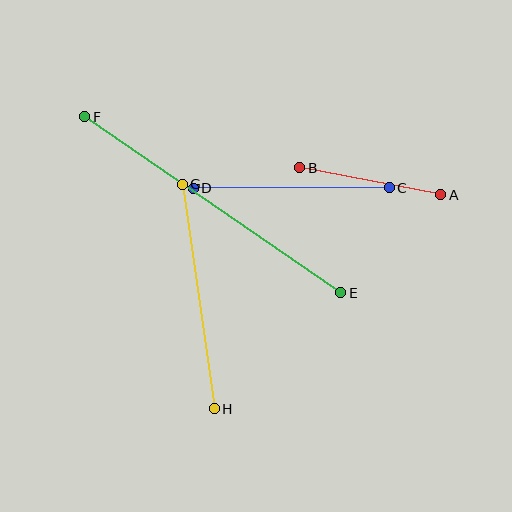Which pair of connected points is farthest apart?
Points E and F are farthest apart.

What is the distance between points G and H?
The distance is approximately 227 pixels.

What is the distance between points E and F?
The distance is approximately 311 pixels.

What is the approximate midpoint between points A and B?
The midpoint is at approximately (370, 181) pixels.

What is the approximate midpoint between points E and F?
The midpoint is at approximately (213, 205) pixels.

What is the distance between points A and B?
The distance is approximately 143 pixels.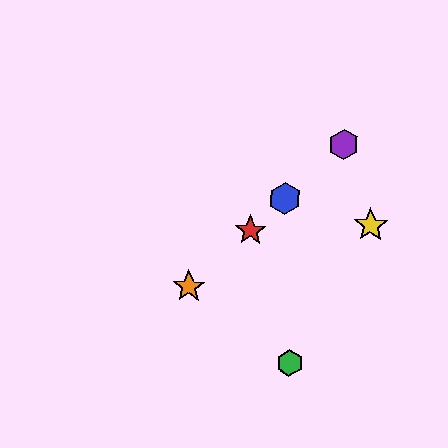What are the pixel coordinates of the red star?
The red star is at (250, 230).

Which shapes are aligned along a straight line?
The red star, the blue hexagon, the purple hexagon, the orange star are aligned along a straight line.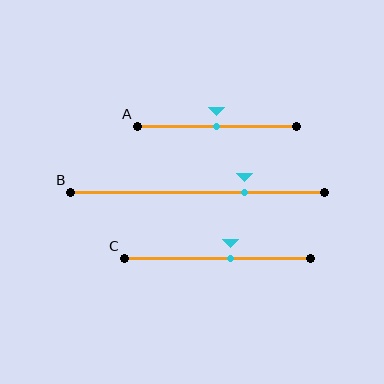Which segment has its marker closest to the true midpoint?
Segment A has its marker closest to the true midpoint.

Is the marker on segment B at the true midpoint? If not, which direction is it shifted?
No, the marker on segment B is shifted to the right by about 19% of the segment length.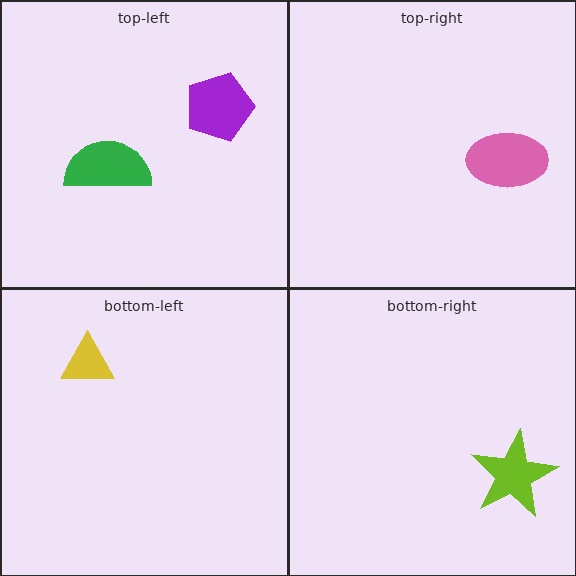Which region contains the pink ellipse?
The top-right region.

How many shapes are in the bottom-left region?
1.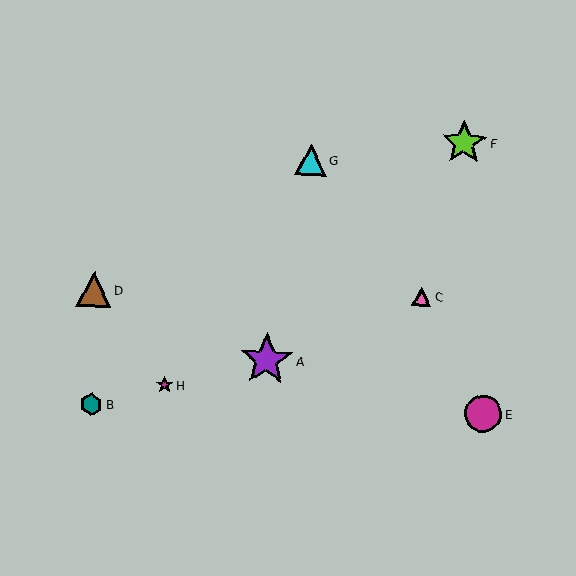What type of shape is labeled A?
Shape A is a purple star.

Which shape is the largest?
The purple star (labeled A) is the largest.